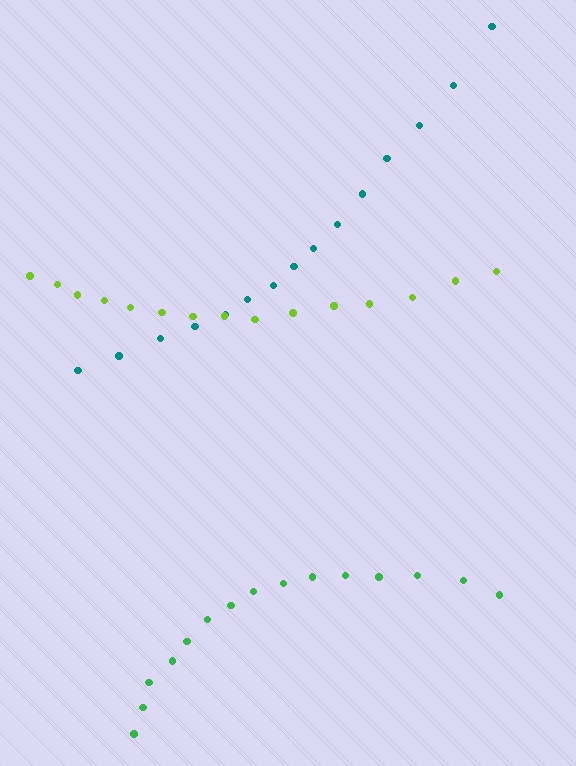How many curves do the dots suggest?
There are 3 distinct paths.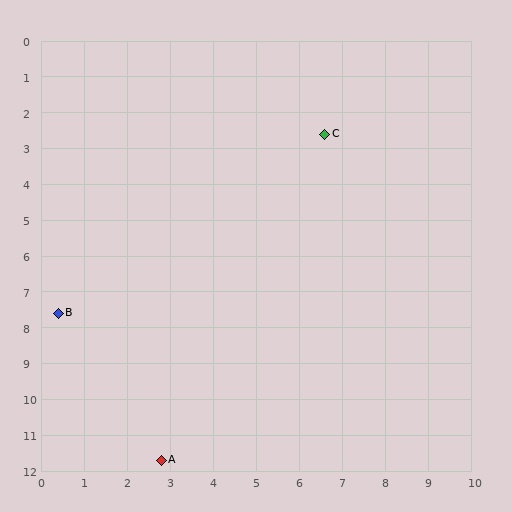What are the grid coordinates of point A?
Point A is at approximately (2.8, 11.7).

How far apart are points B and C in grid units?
Points B and C are about 8.0 grid units apart.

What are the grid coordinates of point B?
Point B is at approximately (0.4, 7.6).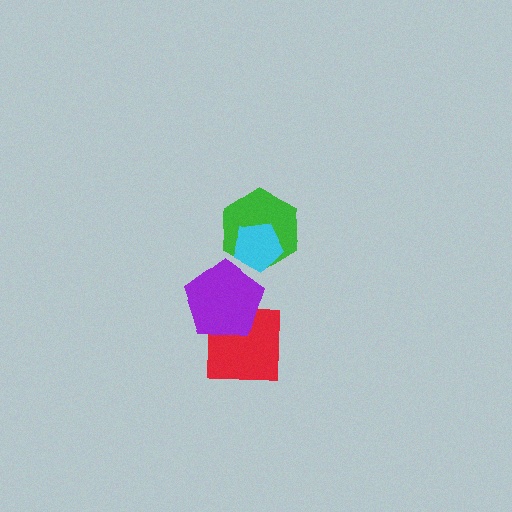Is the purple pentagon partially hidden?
No, no other shape covers it.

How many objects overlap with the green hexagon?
1 object overlaps with the green hexagon.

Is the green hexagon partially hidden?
Yes, it is partially covered by another shape.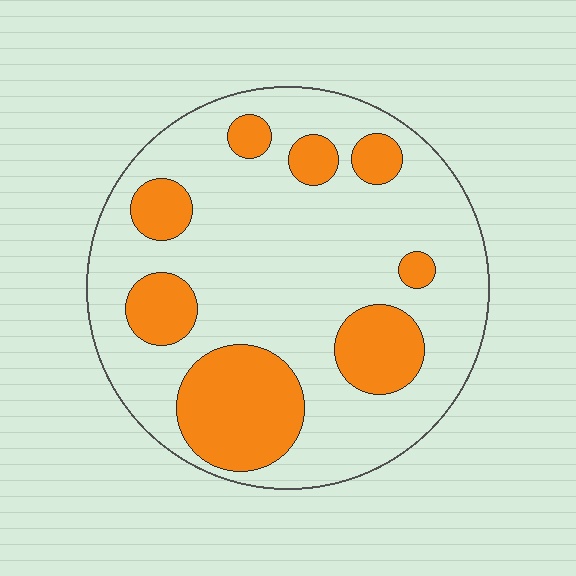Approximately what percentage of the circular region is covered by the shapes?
Approximately 25%.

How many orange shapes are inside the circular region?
8.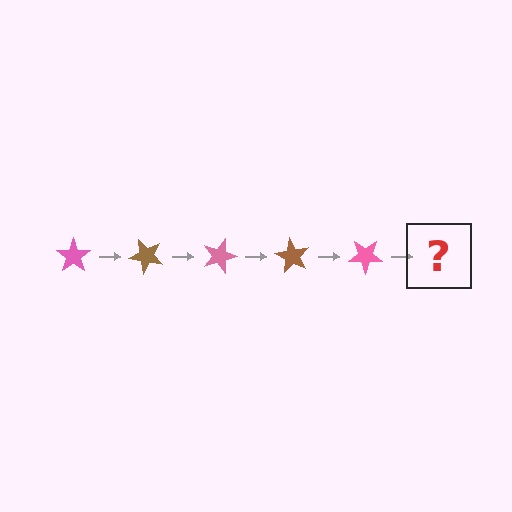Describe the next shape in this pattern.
It should be a brown star, rotated 225 degrees from the start.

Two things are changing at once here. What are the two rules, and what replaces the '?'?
The two rules are that it rotates 45 degrees each step and the color cycles through pink and brown. The '?' should be a brown star, rotated 225 degrees from the start.